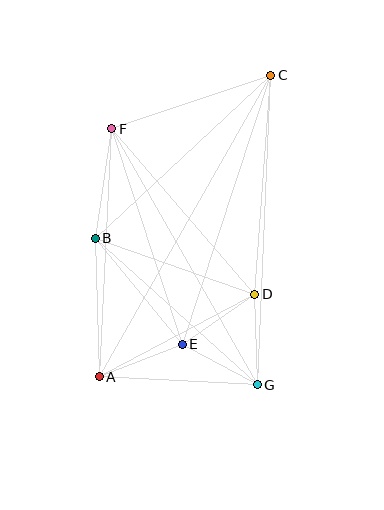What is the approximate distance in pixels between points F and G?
The distance between F and G is approximately 295 pixels.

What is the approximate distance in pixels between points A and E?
The distance between A and E is approximately 89 pixels.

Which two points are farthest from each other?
Points A and C are farthest from each other.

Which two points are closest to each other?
Points E and G are closest to each other.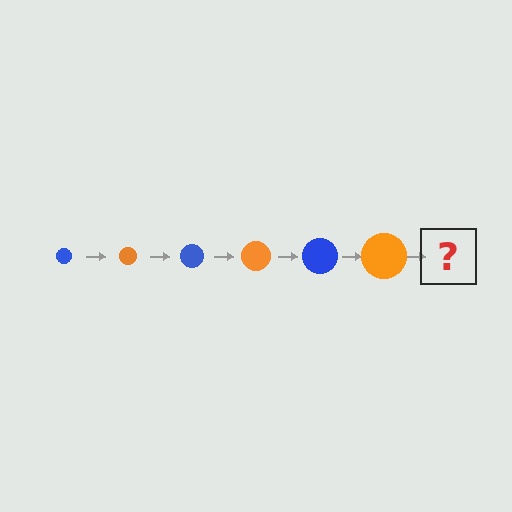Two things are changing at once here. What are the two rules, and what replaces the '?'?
The two rules are that the circle grows larger each step and the color cycles through blue and orange. The '?' should be a blue circle, larger than the previous one.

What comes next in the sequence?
The next element should be a blue circle, larger than the previous one.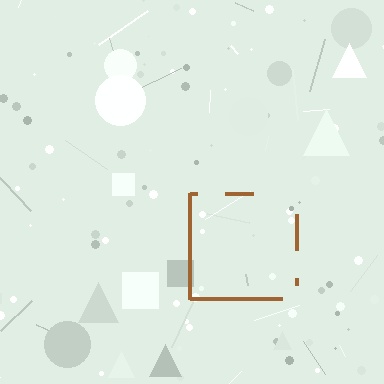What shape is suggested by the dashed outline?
The dashed outline suggests a square.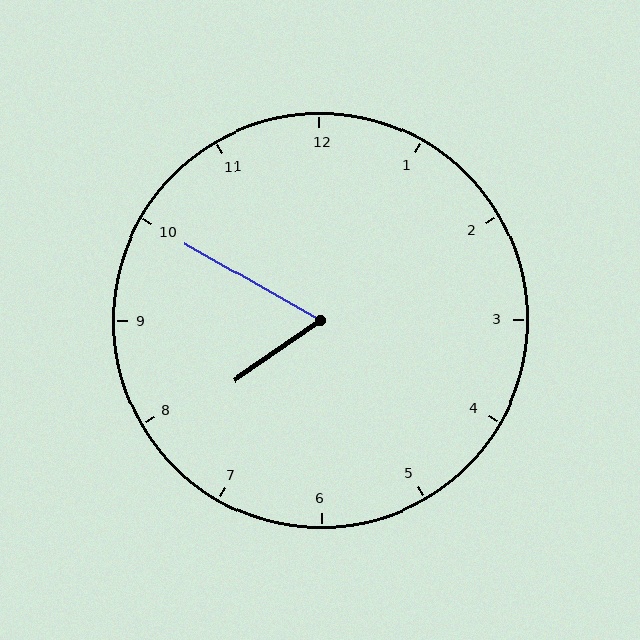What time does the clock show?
7:50.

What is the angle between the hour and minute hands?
Approximately 65 degrees.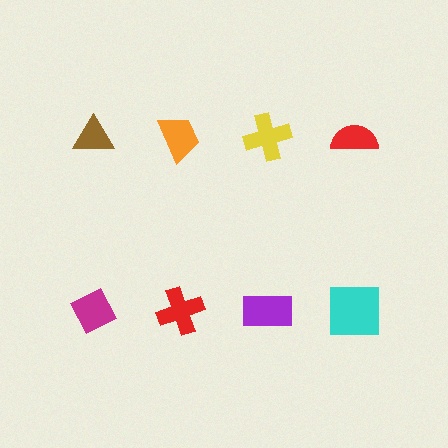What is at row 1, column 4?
A red semicircle.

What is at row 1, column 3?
A yellow cross.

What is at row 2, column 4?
A cyan square.